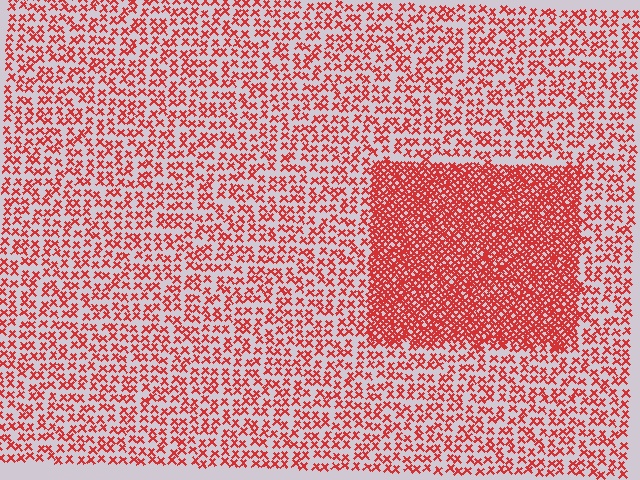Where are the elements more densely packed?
The elements are more densely packed inside the rectangle boundary.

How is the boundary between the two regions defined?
The boundary is defined by a change in element density (approximately 2.6x ratio). All elements are the same color, size, and shape.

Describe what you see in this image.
The image contains small red elements arranged at two different densities. A rectangle-shaped region is visible where the elements are more densely packed than the surrounding area.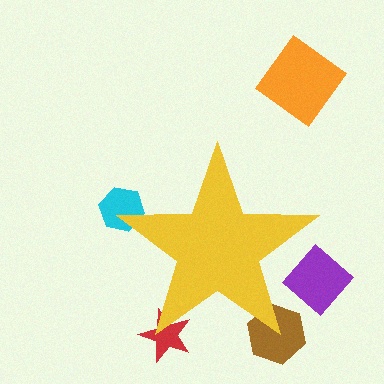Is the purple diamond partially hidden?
Yes, the purple diamond is partially hidden behind the yellow star.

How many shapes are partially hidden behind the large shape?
4 shapes are partially hidden.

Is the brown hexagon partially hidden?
Yes, the brown hexagon is partially hidden behind the yellow star.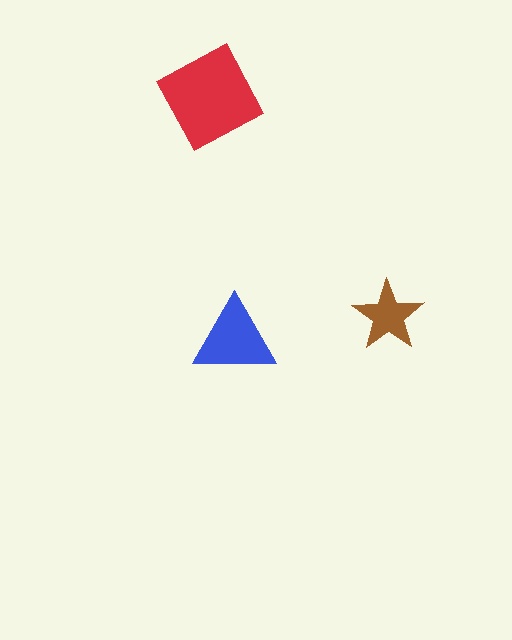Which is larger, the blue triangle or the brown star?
The blue triangle.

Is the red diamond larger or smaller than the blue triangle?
Larger.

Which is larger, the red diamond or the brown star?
The red diamond.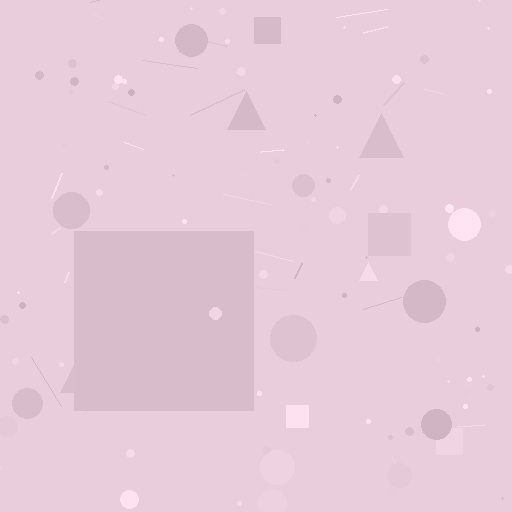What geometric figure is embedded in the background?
A square is embedded in the background.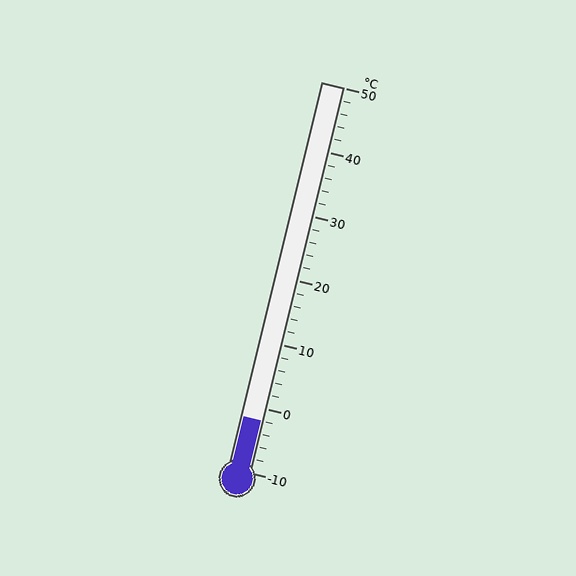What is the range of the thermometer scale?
The thermometer scale ranges from -10°C to 50°C.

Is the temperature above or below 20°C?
The temperature is below 20°C.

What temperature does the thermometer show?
The thermometer shows approximately -2°C.